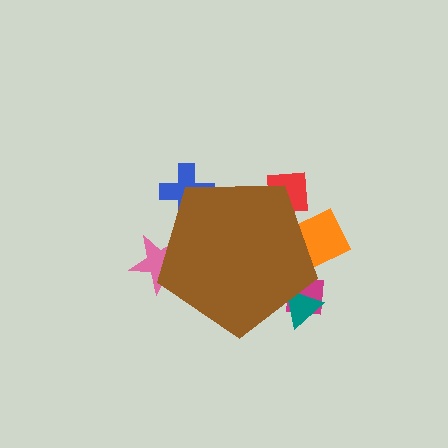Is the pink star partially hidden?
Yes, the pink star is partially hidden behind the brown pentagon.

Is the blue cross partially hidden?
Yes, the blue cross is partially hidden behind the brown pentagon.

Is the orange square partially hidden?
Yes, the orange square is partially hidden behind the brown pentagon.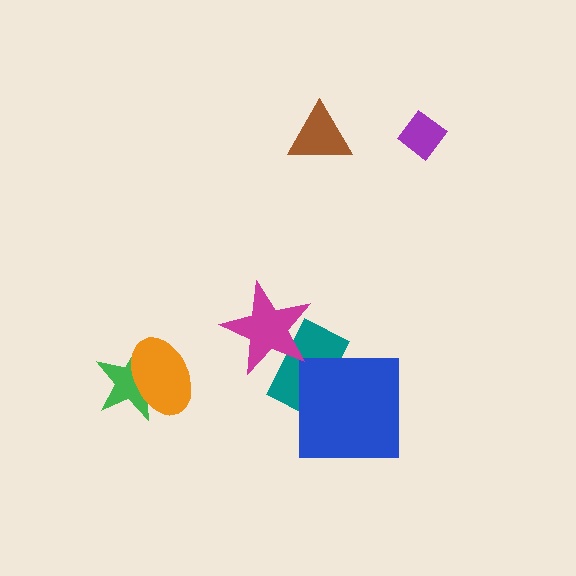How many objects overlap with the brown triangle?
0 objects overlap with the brown triangle.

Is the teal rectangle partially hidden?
Yes, it is partially covered by another shape.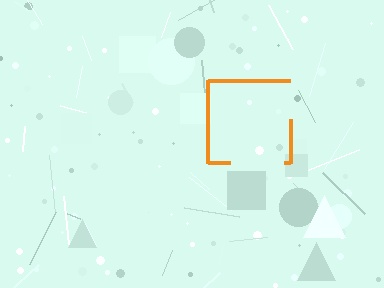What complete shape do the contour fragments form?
The contour fragments form a square.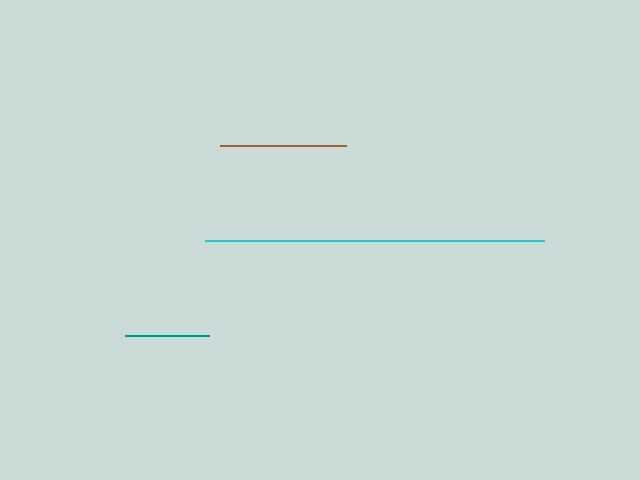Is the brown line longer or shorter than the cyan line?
The cyan line is longer than the brown line.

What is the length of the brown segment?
The brown segment is approximately 125 pixels long.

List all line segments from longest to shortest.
From longest to shortest: cyan, brown, teal.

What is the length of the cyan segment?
The cyan segment is approximately 339 pixels long.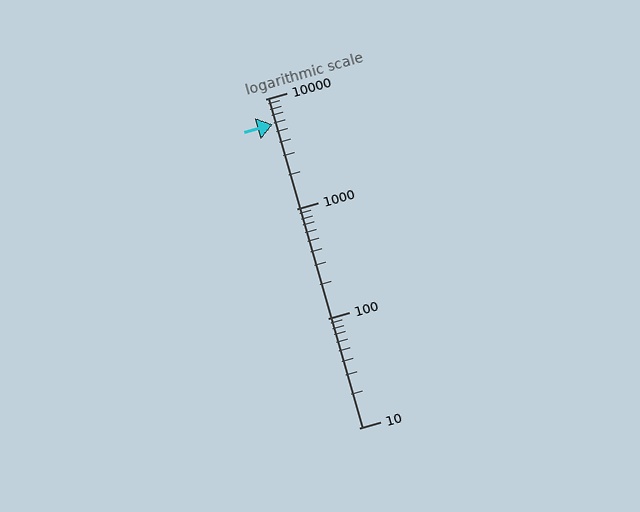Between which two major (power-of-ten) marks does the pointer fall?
The pointer is between 1000 and 10000.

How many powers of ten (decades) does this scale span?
The scale spans 3 decades, from 10 to 10000.